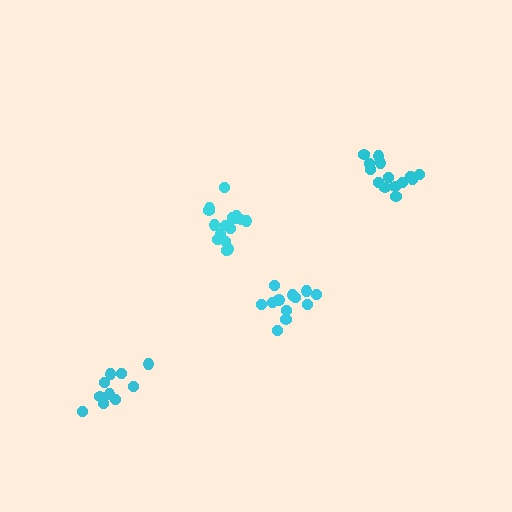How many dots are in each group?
Group 1: 16 dots, Group 2: 12 dots, Group 3: 10 dots, Group 4: 14 dots (52 total).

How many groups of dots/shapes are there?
There are 4 groups.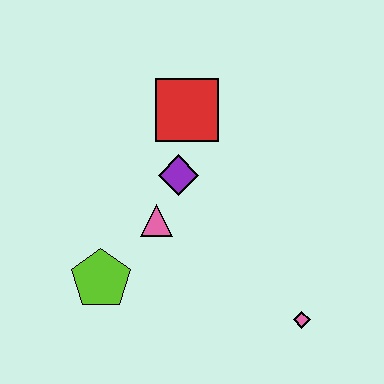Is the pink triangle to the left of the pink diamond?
Yes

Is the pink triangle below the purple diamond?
Yes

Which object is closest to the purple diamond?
The pink triangle is closest to the purple diamond.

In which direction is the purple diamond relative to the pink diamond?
The purple diamond is above the pink diamond.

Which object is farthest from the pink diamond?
The red square is farthest from the pink diamond.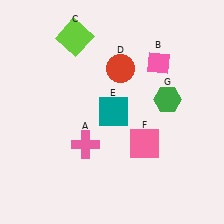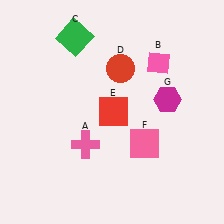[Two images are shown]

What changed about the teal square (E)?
In Image 1, E is teal. In Image 2, it changed to red.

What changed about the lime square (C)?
In Image 1, C is lime. In Image 2, it changed to green.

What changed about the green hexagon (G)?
In Image 1, G is green. In Image 2, it changed to magenta.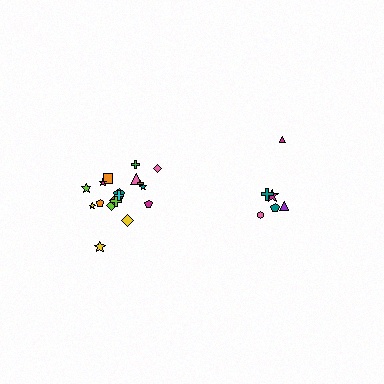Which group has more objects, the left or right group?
The left group.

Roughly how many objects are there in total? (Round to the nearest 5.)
Roughly 25 objects in total.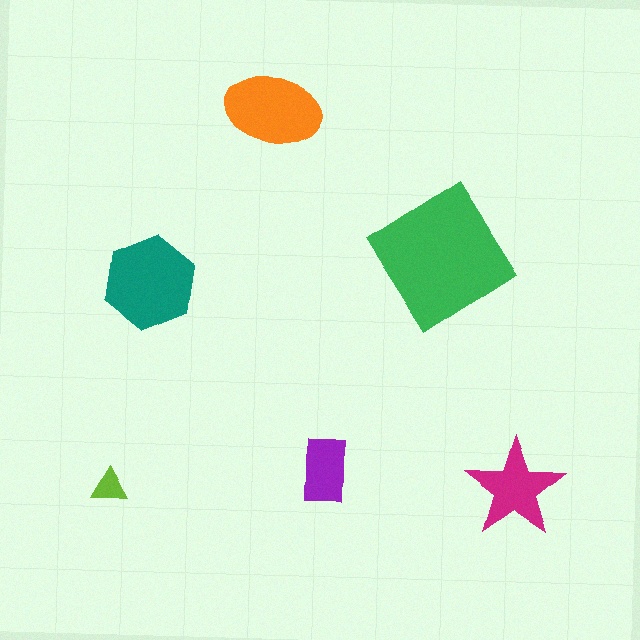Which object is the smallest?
The lime triangle.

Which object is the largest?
The green diamond.